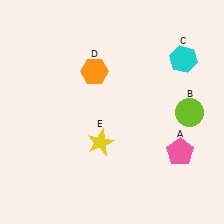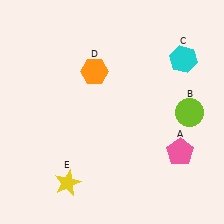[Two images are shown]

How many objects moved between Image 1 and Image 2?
1 object moved between the two images.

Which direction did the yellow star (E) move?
The yellow star (E) moved down.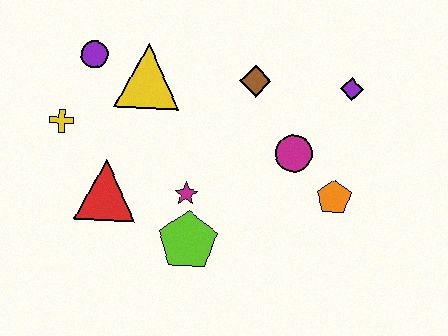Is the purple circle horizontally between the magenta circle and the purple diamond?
No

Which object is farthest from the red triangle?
The purple diamond is farthest from the red triangle.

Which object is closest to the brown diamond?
The magenta circle is closest to the brown diamond.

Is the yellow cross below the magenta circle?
No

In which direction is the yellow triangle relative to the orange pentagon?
The yellow triangle is to the left of the orange pentagon.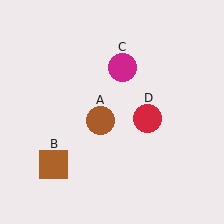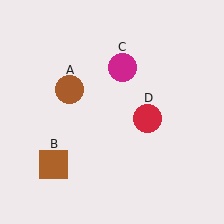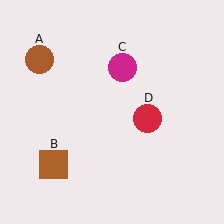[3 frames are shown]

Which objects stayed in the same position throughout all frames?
Brown square (object B) and magenta circle (object C) and red circle (object D) remained stationary.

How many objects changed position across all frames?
1 object changed position: brown circle (object A).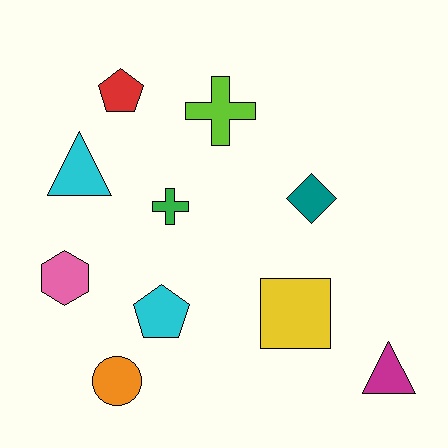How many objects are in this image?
There are 10 objects.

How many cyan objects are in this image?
There are 2 cyan objects.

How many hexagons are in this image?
There is 1 hexagon.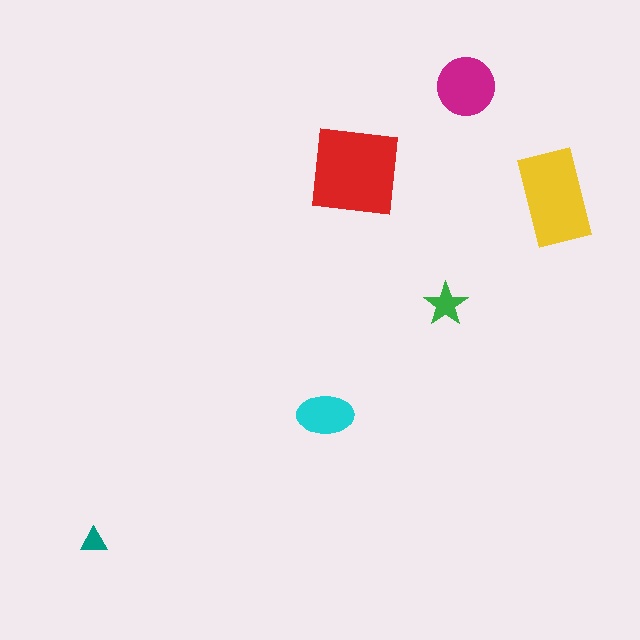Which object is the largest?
The red square.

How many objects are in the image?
There are 6 objects in the image.